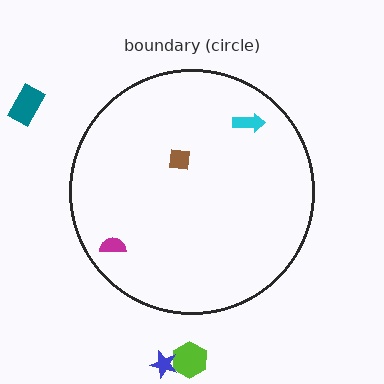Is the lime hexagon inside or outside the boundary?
Outside.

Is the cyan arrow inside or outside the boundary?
Inside.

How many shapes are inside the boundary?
3 inside, 3 outside.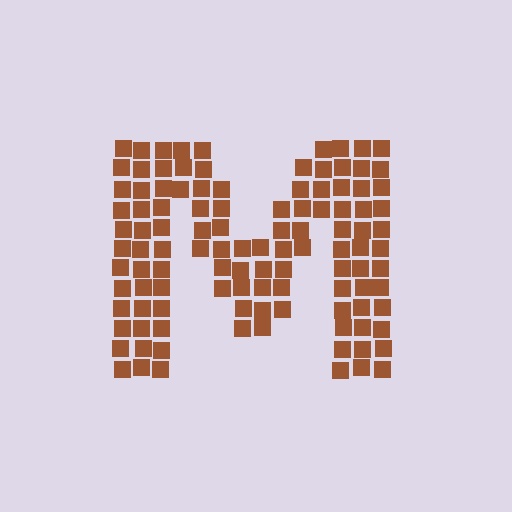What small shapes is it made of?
It is made of small squares.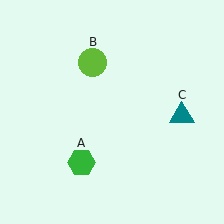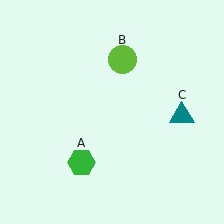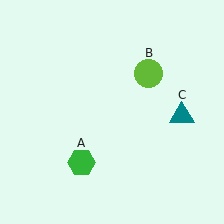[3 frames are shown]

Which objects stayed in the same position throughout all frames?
Green hexagon (object A) and teal triangle (object C) remained stationary.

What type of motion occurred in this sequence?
The lime circle (object B) rotated clockwise around the center of the scene.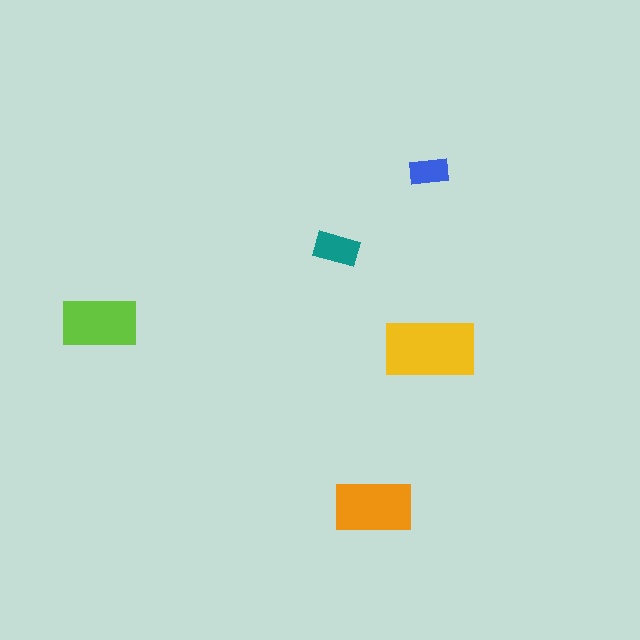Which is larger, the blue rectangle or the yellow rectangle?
The yellow one.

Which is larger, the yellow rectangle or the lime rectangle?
The yellow one.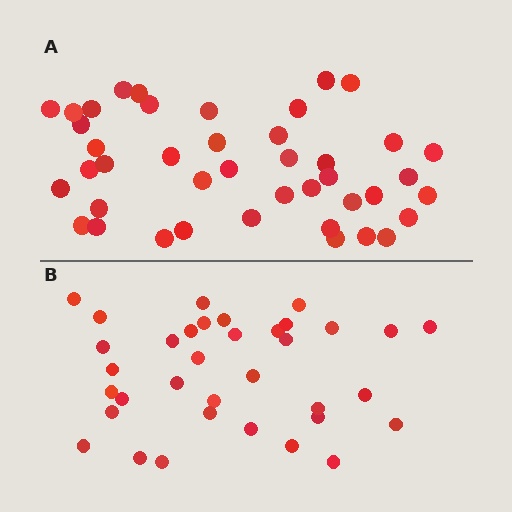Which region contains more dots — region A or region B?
Region A (the top region) has more dots.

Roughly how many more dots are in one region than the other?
Region A has roughly 8 or so more dots than region B.